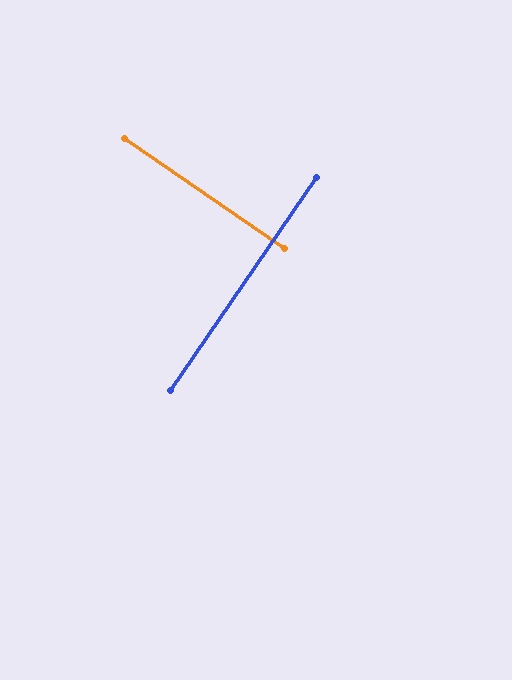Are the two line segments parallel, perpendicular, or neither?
Perpendicular — they meet at approximately 90°.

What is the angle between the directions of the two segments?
Approximately 90 degrees.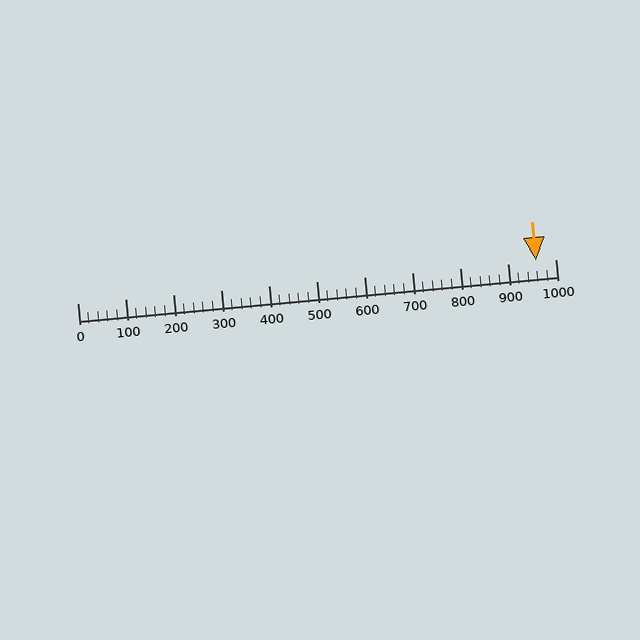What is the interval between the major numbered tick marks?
The major tick marks are spaced 100 units apart.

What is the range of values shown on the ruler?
The ruler shows values from 0 to 1000.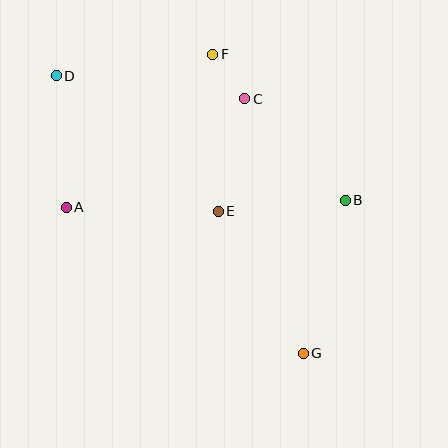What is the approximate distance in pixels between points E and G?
The distance between E and G is approximately 166 pixels.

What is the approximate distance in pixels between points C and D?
The distance between C and D is approximately 190 pixels.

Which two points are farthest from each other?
Points D and G are farthest from each other.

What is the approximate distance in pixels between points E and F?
The distance between E and F is approximately 157 pixels.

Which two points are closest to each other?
Points C and F are closest to each other.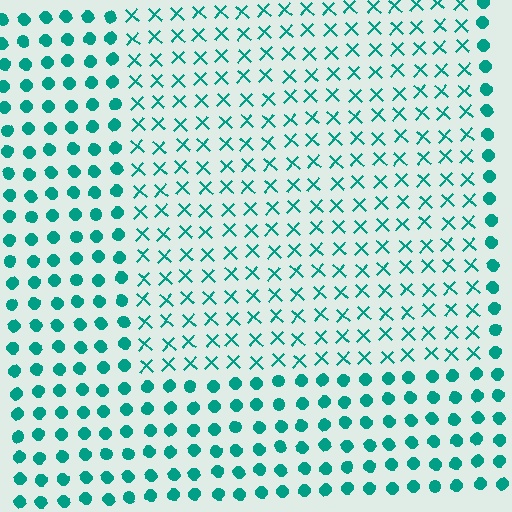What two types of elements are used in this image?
The image uses X marks inside the rectangle region and circles outside it.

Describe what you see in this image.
The image is filled with small teal elements arranged in a uniform grid. A rectangle-shaped region contains X marks, while the surrounding area contains circles. The boundary is defined purely by the change in element shape.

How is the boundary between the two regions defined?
The boundary is defined by a change in element shape: X marks inside vs. circles outside. All elements share the same color and spacing.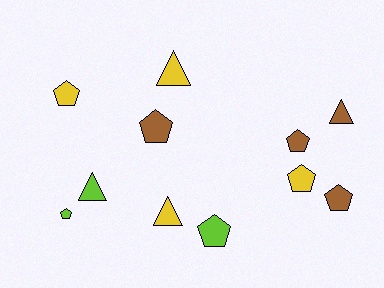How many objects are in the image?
There are 11 objects.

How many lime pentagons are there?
There are 2 lime pentagons.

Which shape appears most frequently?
Pentagon, with 7 objects.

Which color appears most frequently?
Brown, with 4 objects.